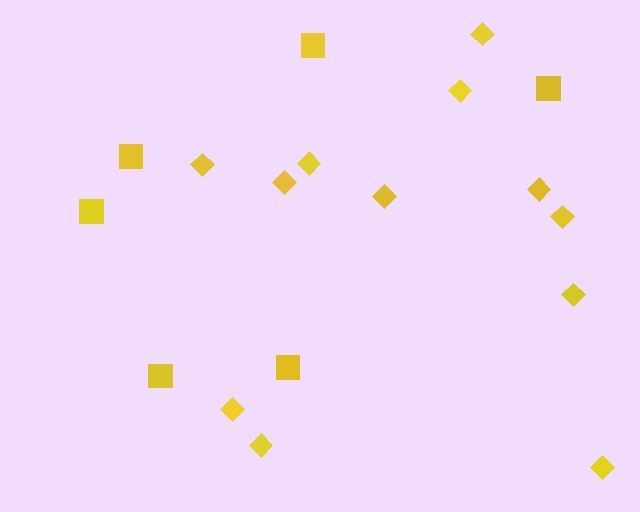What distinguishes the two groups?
There are 2 groups: one group of diamonds (12) and one group of squares (6).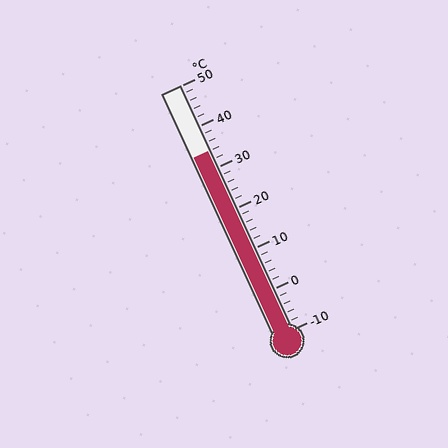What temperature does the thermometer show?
The thermometer shows approximately 34°C.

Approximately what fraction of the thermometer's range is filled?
The thermometer is filled to approximately 75% of its range.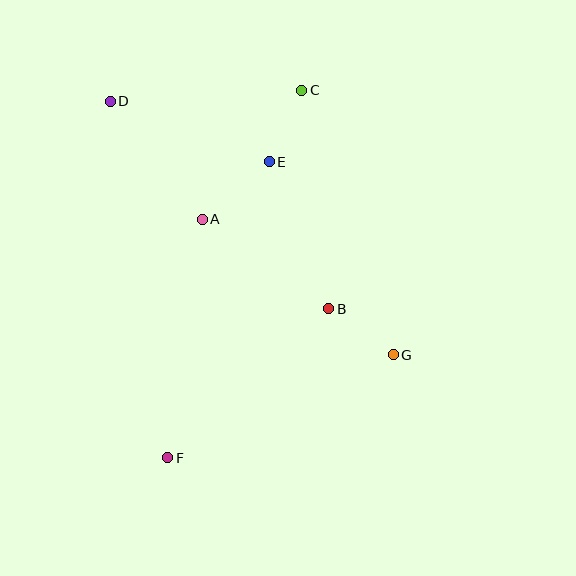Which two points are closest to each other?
Points C and E are closest to each other.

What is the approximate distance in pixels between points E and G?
The distance between E and G is approximately 229 pixels.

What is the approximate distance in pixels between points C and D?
The distance between C and D is approximately 192 pixels.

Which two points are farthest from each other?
Points C and F are farthest from each other.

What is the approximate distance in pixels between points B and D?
The distance between B and D is approximately 301 pixels.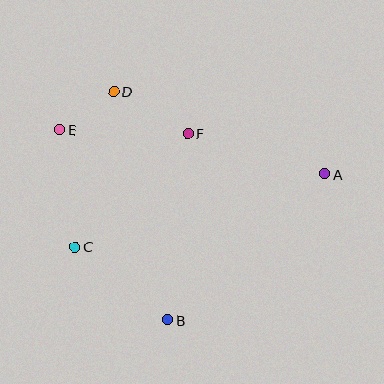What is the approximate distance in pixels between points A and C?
The distance between A and C is approximately 260 pixels.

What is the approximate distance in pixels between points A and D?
The distance between A and D is approximately 227 pixels.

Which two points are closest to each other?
Points D and E are closest to each other.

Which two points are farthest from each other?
Points A and E are farthest from each other.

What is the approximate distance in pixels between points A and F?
The distance between A and F is approximately 143 pixels.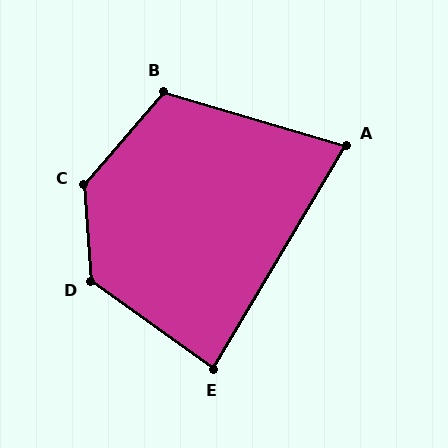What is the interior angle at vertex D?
Approximately 129 degrees (obtuse).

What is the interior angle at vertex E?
Approximately 85 degrees (approximately right).